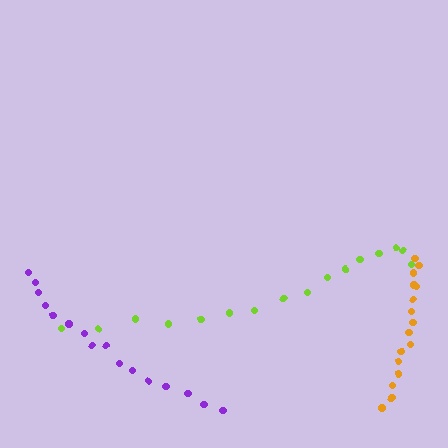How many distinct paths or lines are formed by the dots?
There are 3 distinct paths.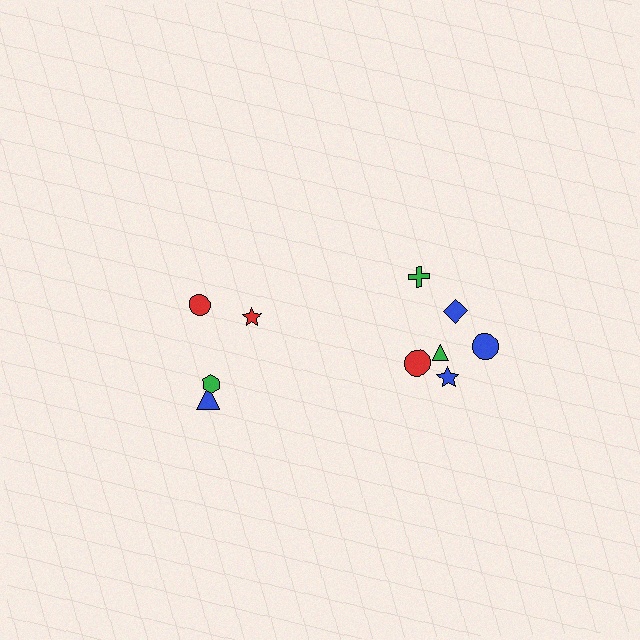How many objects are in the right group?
There are 6 objects.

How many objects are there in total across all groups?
There are 10 objects.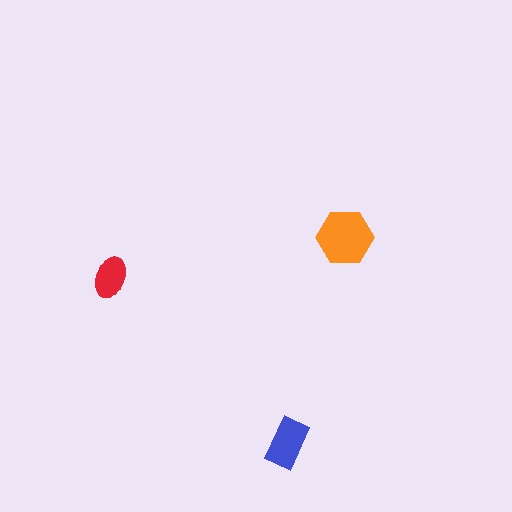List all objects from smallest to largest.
The red ellipse, the blue rectangle, the orange hexagon.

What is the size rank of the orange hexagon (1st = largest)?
1st.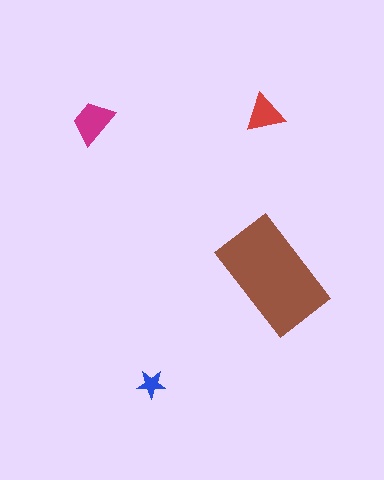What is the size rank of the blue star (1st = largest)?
4th.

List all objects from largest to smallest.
The brown rectangle, the magenta trapezoid, the red triangle, the blue star.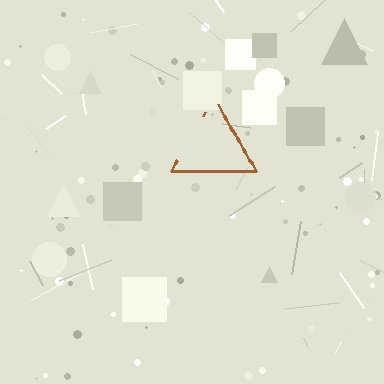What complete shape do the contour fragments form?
The contour fragments form a triangle.